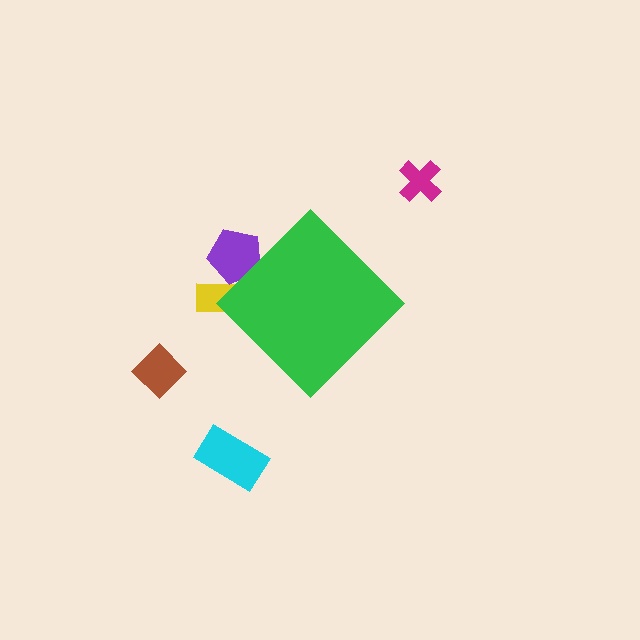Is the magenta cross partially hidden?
No, the magenta cross is fully visible.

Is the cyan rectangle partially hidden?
No, the cyan rectangle is fully visible.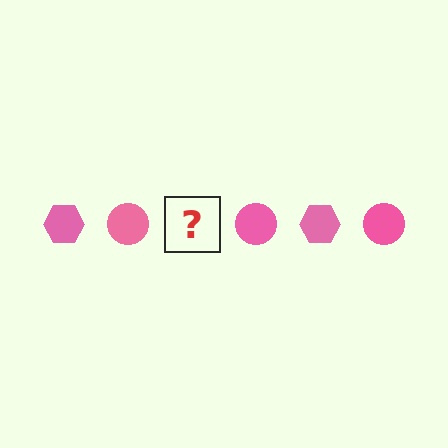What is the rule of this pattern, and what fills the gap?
The rule is that the pattern cycles through hexagon, circle shapes in pink. The gap should be filled with a pink hexagon.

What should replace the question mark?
The question mark should be replaced with a pink hexagon.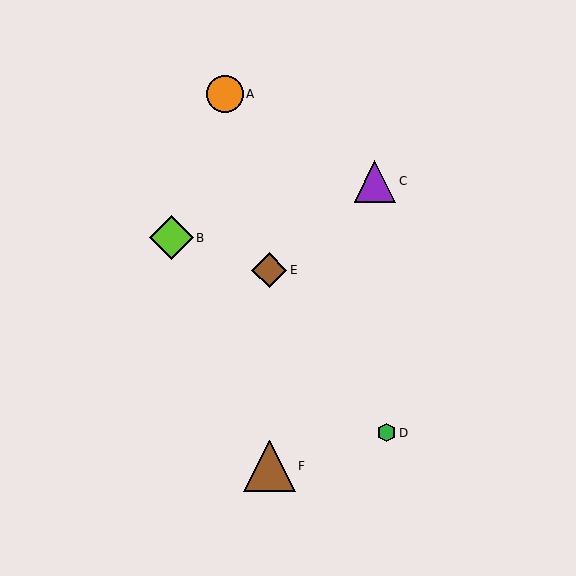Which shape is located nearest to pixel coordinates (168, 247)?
The lime diamond (labeled B) at (171, 238) is nearest to that location.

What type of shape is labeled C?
Shape C is a purple triangle.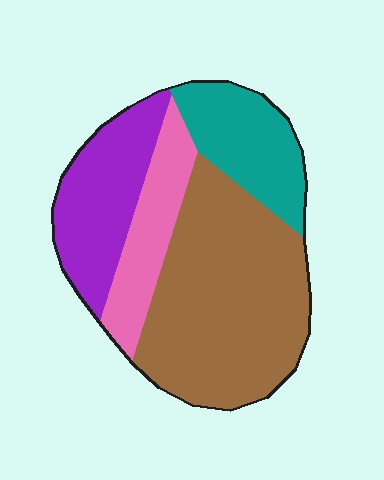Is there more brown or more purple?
Brown.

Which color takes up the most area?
Brown, at roughly 45%.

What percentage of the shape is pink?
Pink covers around 15% of the shape.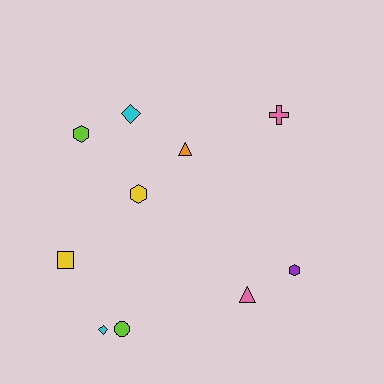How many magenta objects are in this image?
There are no magenta objects.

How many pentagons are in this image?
There are no pentagons.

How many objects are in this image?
There are 10 objects.